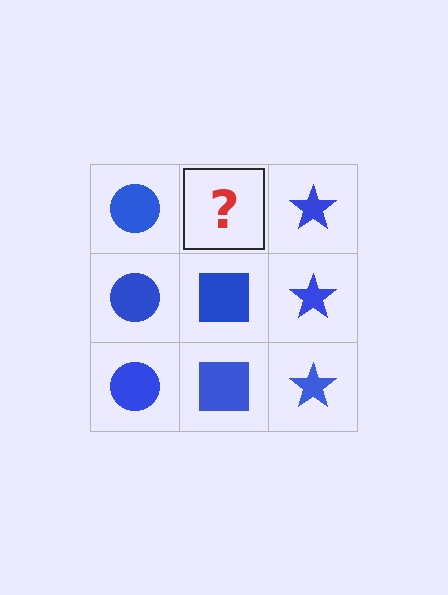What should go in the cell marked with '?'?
The missing cell should contain a blue square.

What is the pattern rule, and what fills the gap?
The rule is that each column has a consistent shape. The gap should be filled with a blue square.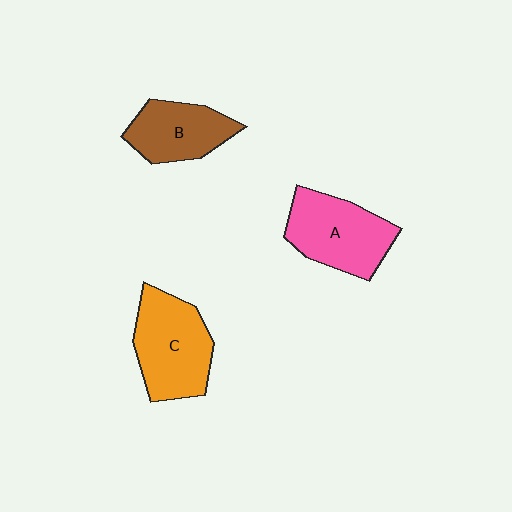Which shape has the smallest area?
Shape B (brown).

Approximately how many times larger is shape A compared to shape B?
Approximately 1.3 times.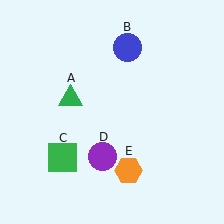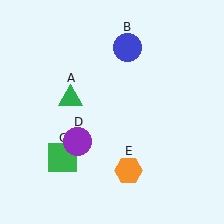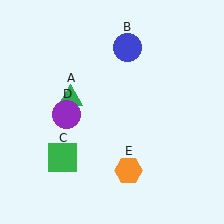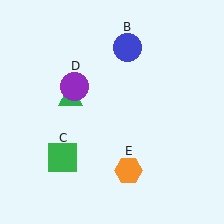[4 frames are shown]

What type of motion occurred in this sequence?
The purple circle (object D) rotated clockwise around the center of the scene.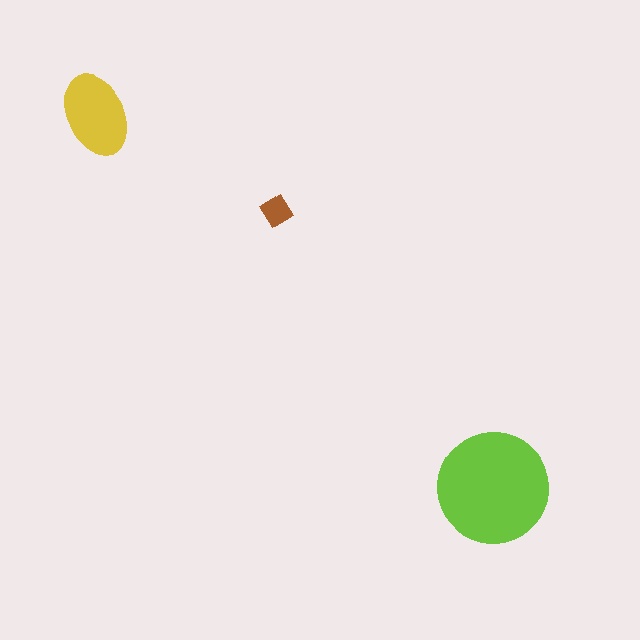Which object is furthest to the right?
The lime circle is rightmost.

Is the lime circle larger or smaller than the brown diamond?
Larger.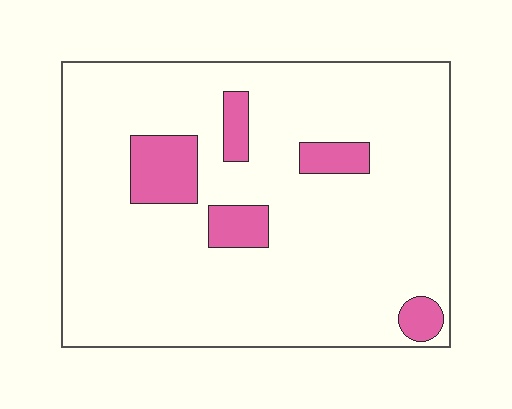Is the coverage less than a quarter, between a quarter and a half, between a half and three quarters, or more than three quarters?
Less than a quarter.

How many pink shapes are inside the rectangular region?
5.